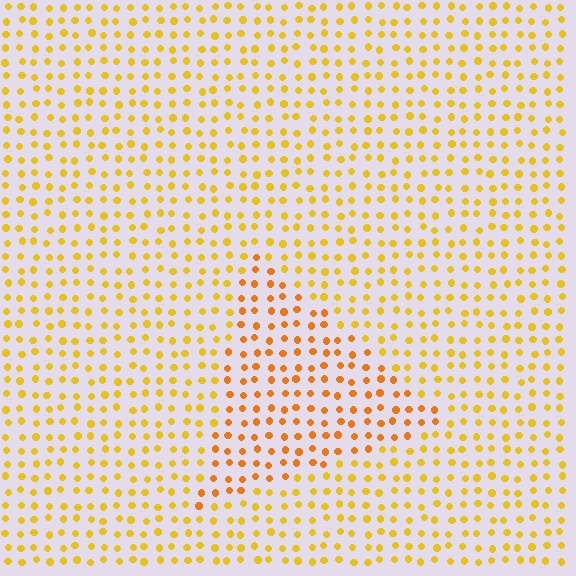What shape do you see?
I see a triangle.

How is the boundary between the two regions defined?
The boundary is defined purely by a slight shift in hue (about 22 degrees). Spacing, size, and orientation are identical on both sides.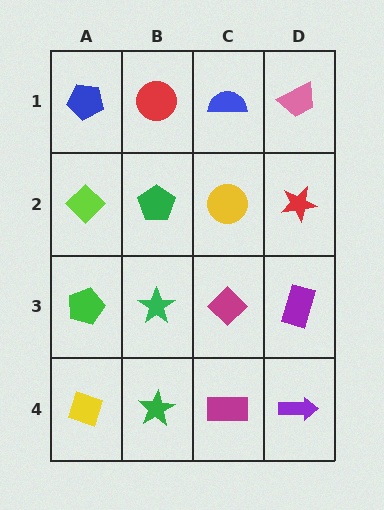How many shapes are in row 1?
4 shapes.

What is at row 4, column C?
A magenta rectangle.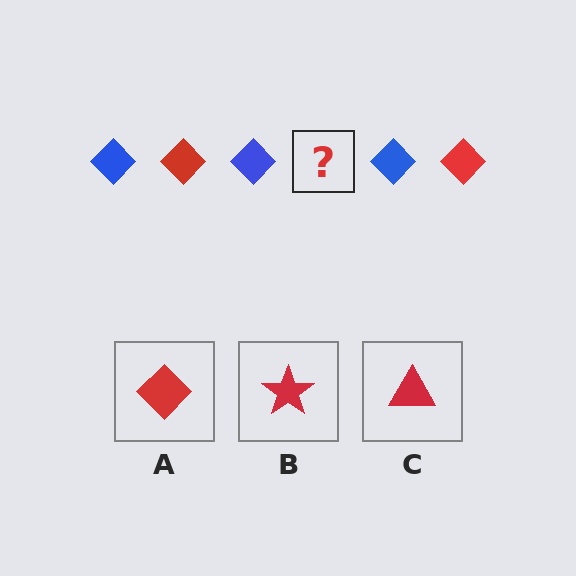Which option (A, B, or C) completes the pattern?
A.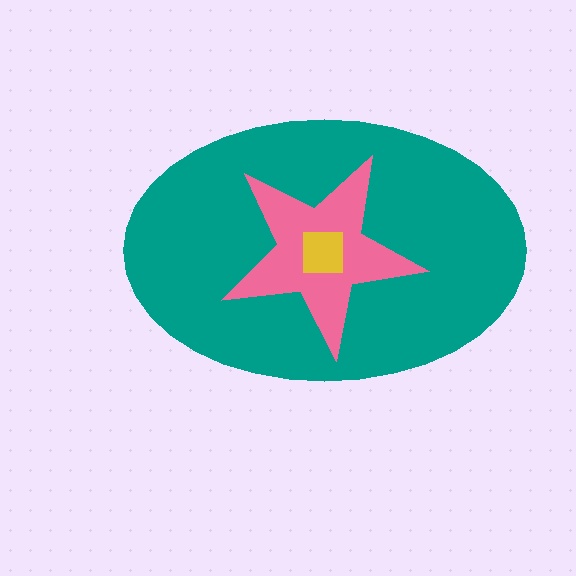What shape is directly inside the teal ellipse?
The pink star.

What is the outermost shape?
The teal ellipse.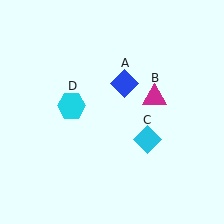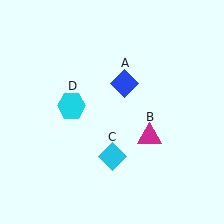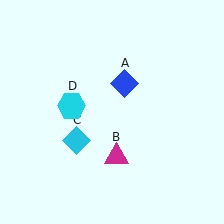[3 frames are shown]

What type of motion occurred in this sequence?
The magenta triangle (object B), cyan diamond (object C) rotated clockwise around the center of the scene.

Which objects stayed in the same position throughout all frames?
Blue diamond (object A) and cyan hexagon (object D) remained stationary.